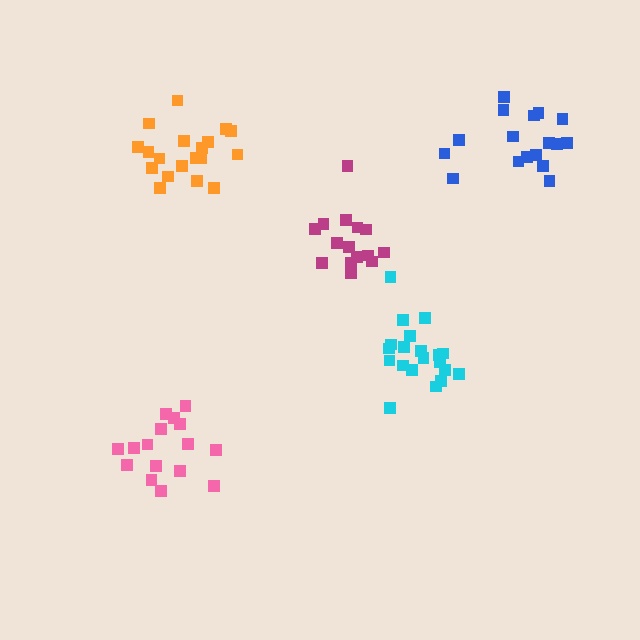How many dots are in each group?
Group 1: 15 dots, Group 2: 16 dots, Group 3: 17 dots, Group 4: 20 dots, Group 5: 20 dots (88 total).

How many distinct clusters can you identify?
There are 5 distinct clusters.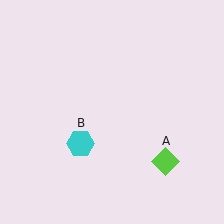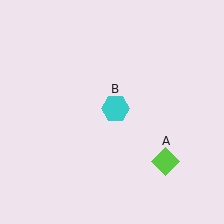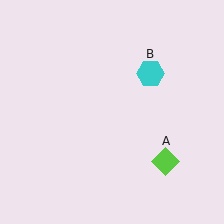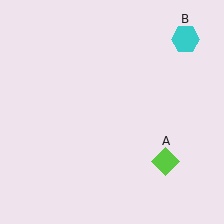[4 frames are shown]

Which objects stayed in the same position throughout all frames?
Lime diamond (object A) remained stationary.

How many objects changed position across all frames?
1 object changed position: cyan hexagon (object B).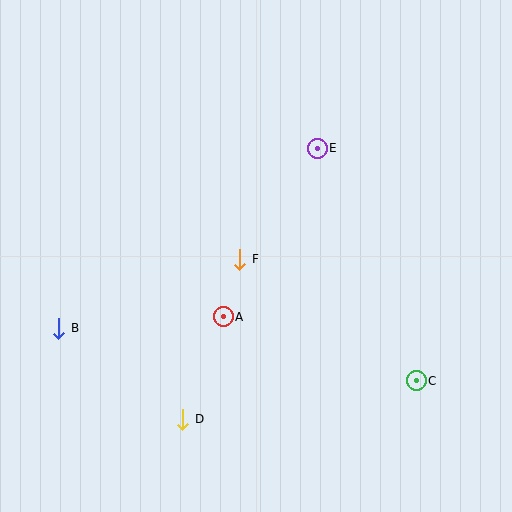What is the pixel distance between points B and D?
The distance between B and D is 154 pixels.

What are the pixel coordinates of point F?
Point F is at (240, 259).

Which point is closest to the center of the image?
Point F at (240, 259) is closest to the center.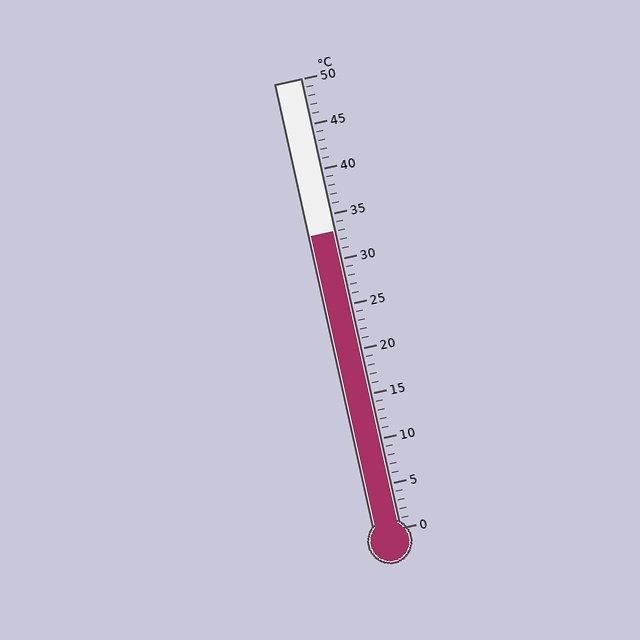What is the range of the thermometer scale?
The thermometer scale ranges from 0°C to 50°C.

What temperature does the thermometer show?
The thermometer shows approximately 33°C.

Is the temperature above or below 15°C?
The temperature is above 15°C.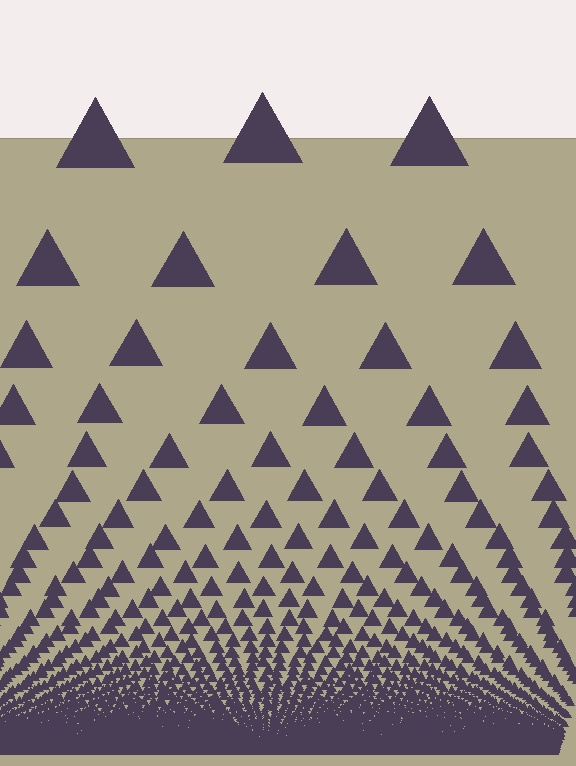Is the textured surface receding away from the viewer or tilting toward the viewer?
The surface appears to tilt toward the viewer. Texture elements get larger and sparser toward the top.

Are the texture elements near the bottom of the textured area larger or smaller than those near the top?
Smaller. The gradient is inverted — elements near the bottom are smaller and denser.